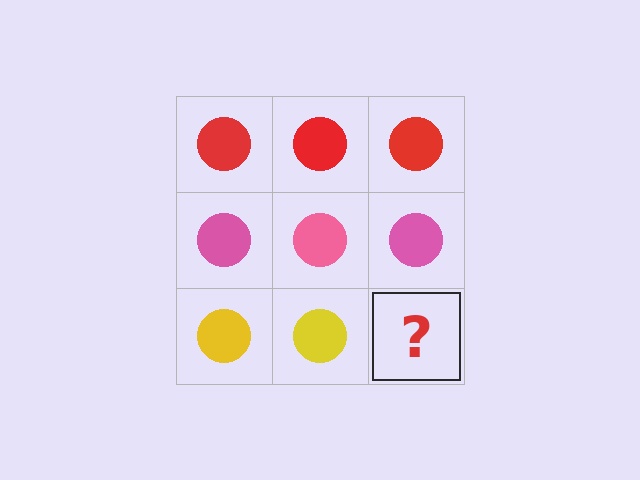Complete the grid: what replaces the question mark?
The question mark should be replaced with a yellow circle.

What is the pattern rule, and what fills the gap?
The rule is that each row has a consistent color. The gap should be filled with a yellow circle.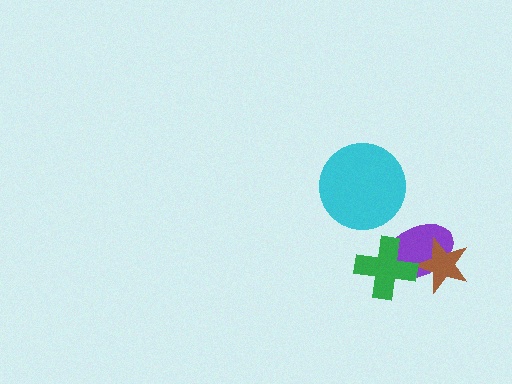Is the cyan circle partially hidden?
No, no other shape covers it.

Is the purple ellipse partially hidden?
Yes, it is partially covered by another shape.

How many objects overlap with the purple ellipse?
2 objects overlap with the purple ellipse.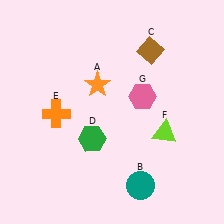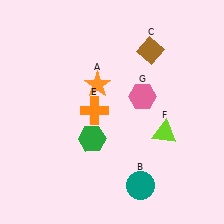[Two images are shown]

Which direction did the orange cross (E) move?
The orange cross (E) moved right.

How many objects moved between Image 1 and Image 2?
1 object moved between the two images.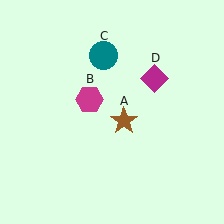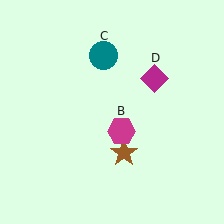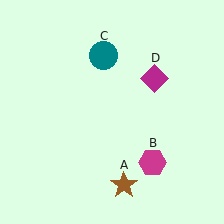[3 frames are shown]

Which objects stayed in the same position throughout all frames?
Teal circle (object C) and magenta diamond (object D) remained stationary.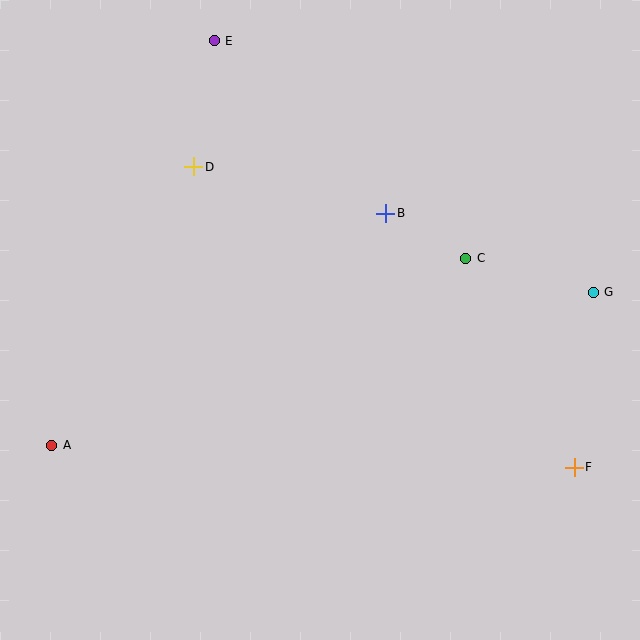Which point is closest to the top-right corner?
Point G is closest to the top-right corner.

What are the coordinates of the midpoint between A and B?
The midpoint between A and B is at (219, 329).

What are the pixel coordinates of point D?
Point D is at (194, 167).